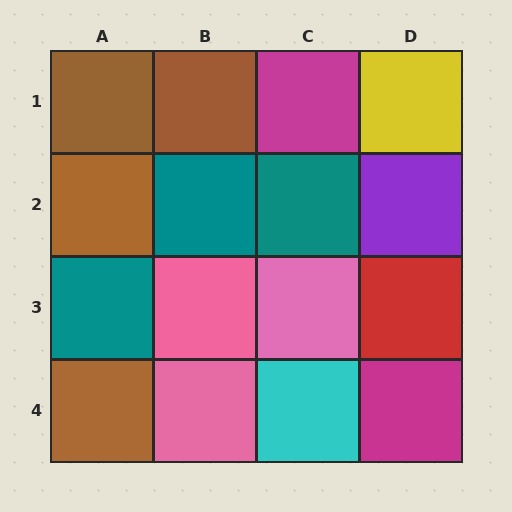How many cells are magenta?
2 cells are magenta.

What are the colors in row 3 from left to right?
Teal, pink, pink, red.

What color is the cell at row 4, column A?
Brown.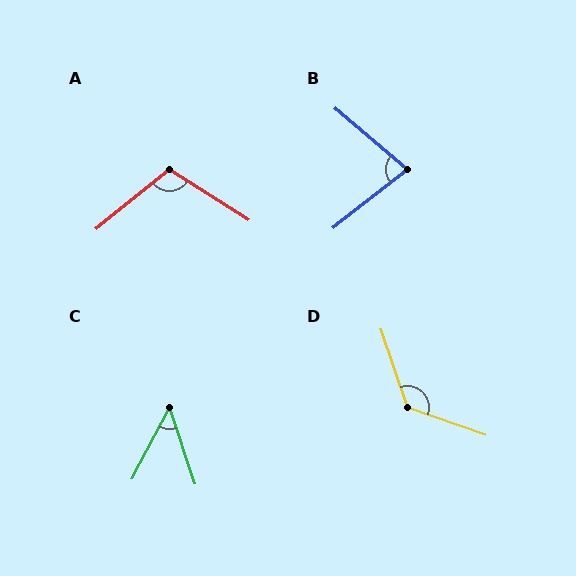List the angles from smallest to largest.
C (46°), B (78°), A (109°), D (128°).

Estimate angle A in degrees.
Approximately 109 degrees.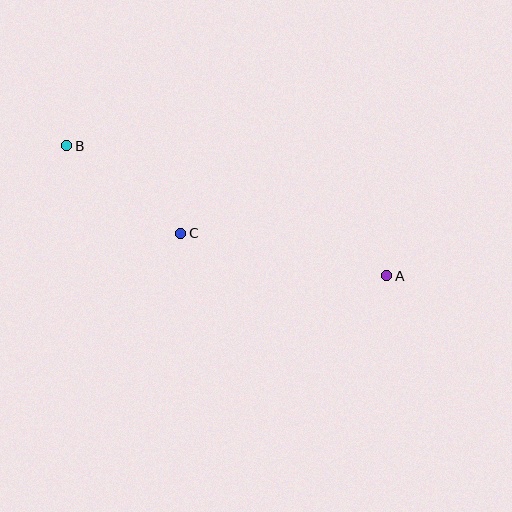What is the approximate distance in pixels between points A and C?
The distance between A and C is approximately 210 pixels.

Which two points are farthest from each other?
Points A and B are farthest from each other.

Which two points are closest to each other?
Points B and C are closest to each other.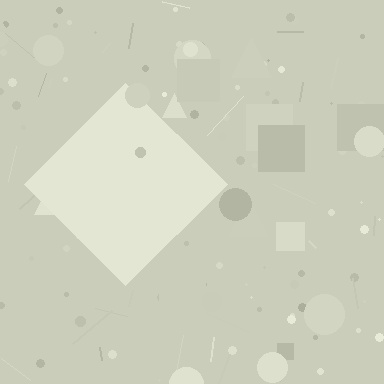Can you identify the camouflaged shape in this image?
The camouflaged shape is a diamond.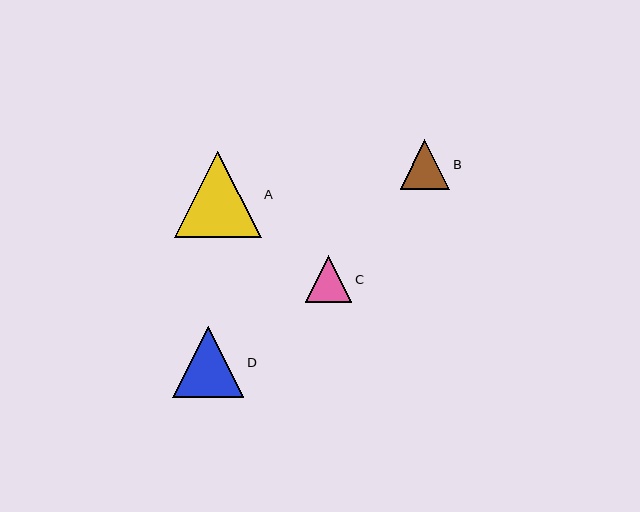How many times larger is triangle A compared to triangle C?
Triangle A is approximately 1.9 times the size of triangle C.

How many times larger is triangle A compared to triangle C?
Triangle A is approximately 1.9 times the size of triangle C.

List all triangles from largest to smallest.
From largest to smallest: A, D, B, C.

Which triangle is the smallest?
Triangle C is the smallest with a size of approximately 46 pixels.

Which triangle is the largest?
Triangle A is the largest with a size of approximately 86 pixels.